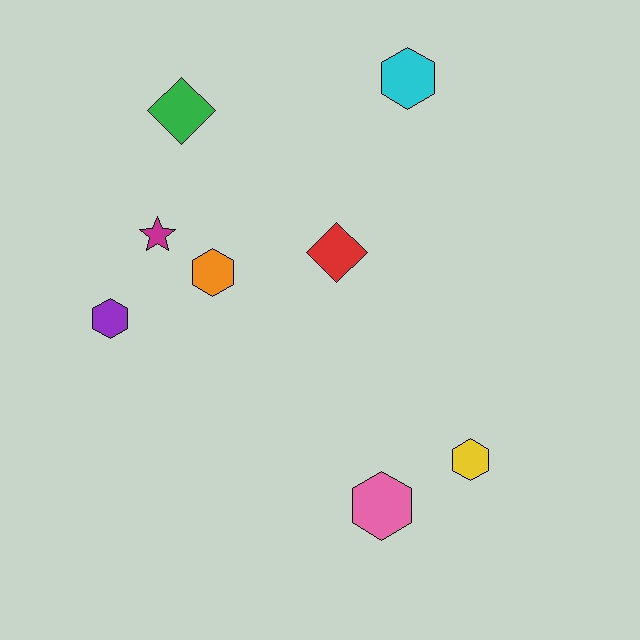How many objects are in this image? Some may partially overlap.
There are 8 objects.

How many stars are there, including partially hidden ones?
There is 1 star.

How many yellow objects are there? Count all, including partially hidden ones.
There is 1 yellow object.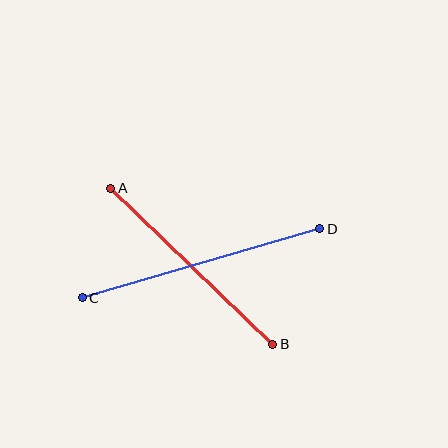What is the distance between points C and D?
The distance is approximately 247 pixels.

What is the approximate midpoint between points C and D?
The midpoint is at approximately (201, 263) pixels.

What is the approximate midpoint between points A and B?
The midpoint is at approximately (192, 266) pixels.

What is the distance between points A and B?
The distance is approximately 225 pixels.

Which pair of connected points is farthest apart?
Points C and D are farthest apart.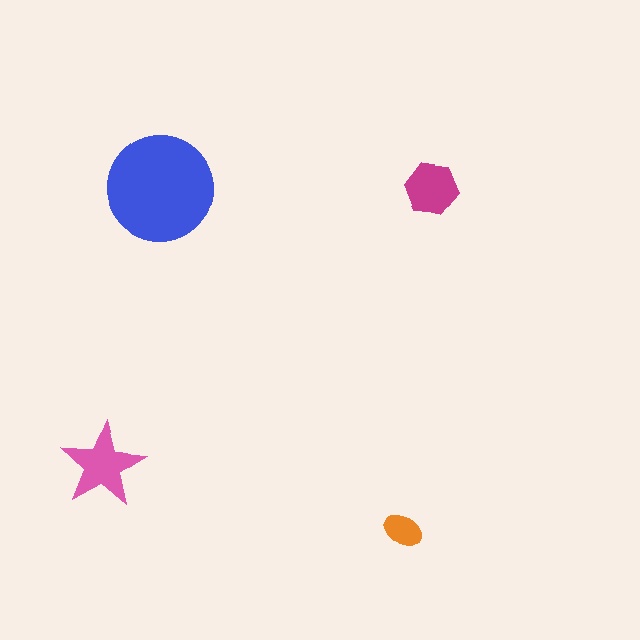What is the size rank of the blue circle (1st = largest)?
1st.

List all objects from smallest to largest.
The orange ellipse, the magenta hexagon, the pink star, the blue circle.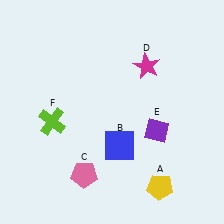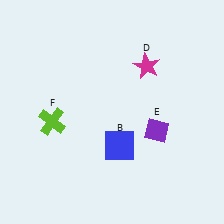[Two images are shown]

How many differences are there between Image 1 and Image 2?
There are 2 differences between the two images.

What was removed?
The pink pentagon (C), the yellow pentagon (A) were removed in Image 2.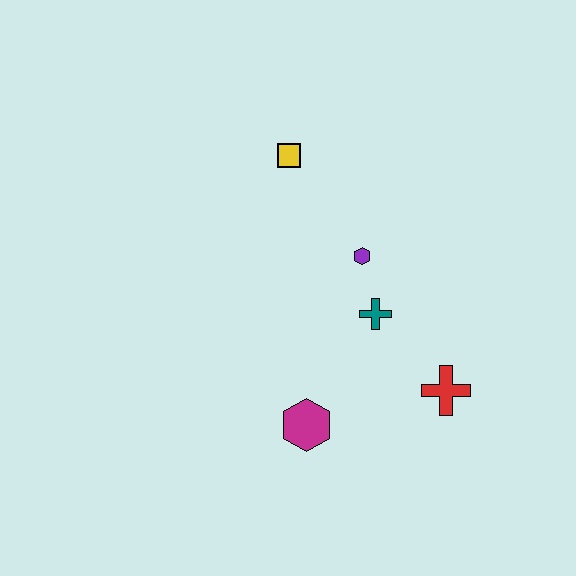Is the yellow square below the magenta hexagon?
No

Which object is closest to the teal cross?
The purple hexagon is closest to the teal cross.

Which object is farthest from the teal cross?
The yellow square is farthest from the teal cross.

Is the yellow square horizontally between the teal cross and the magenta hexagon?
No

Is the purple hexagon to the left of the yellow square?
No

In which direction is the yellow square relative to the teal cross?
The yellow square is above the teal cross.